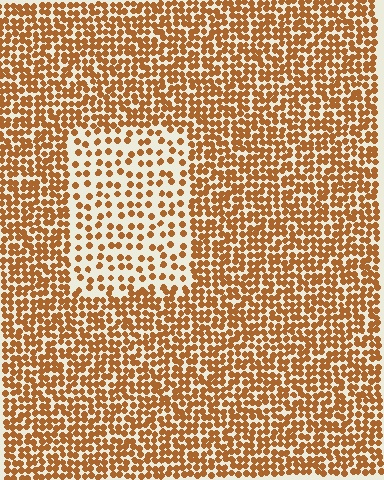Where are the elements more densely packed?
The elements are more densely packed outside the rectangle boundary.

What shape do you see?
I see a rectangle.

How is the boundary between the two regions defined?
The boundary is defined by a change in element density (approximately 2.2x ratio). All elements are the same color, size, and shape.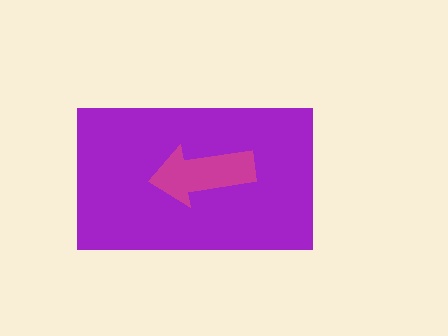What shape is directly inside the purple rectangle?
The magenta arrow.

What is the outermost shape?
The purple rectangle.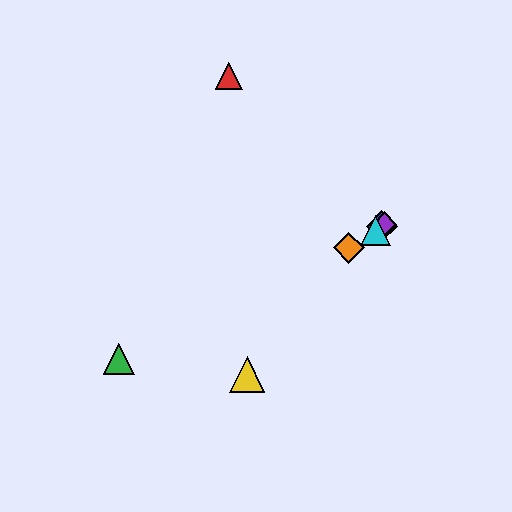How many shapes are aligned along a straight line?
4 shapes (the blue diamond, the purple diamond, the orange diamond, the cyan triangle) are aligned along a straight line.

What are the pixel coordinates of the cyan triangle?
The cyan triangle is at (375, 230).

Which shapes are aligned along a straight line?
The blue diamond, the purple diamond, the orange diamond, the cyan triangle are aligned along a straight line.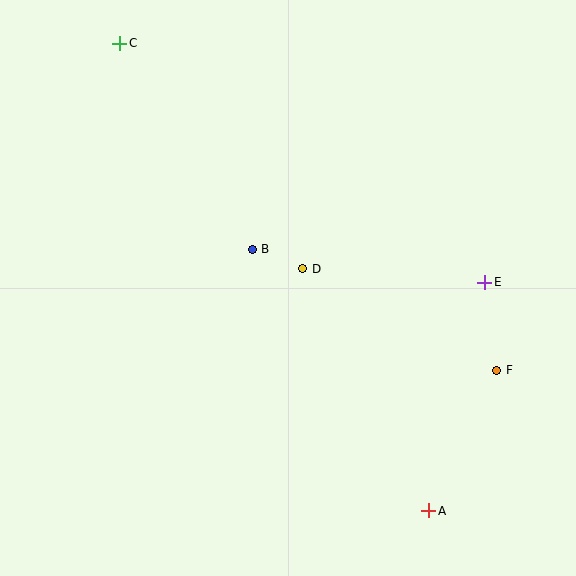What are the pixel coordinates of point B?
Point B is at (252, 249).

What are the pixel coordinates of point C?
Point C is at (120, 43).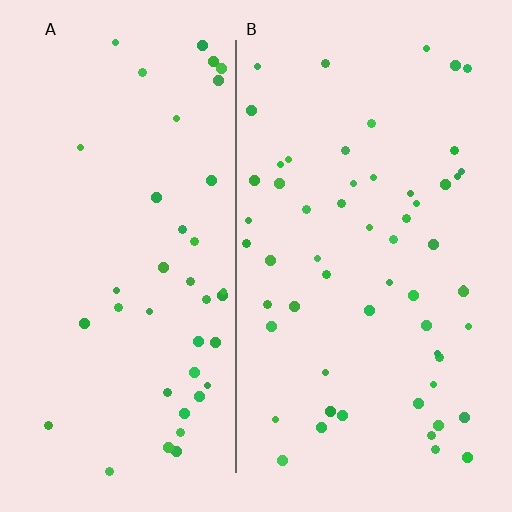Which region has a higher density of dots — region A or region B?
B (the right).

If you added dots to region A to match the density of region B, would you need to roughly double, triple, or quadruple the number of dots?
Approximately double.